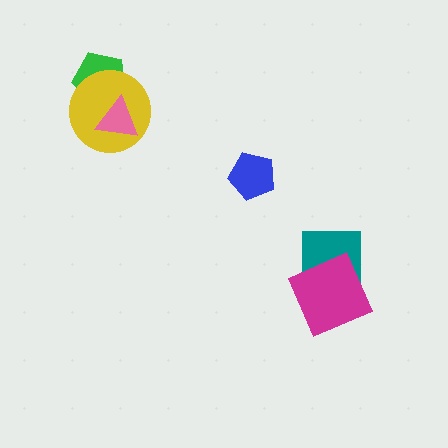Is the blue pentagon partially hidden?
No, no other shape covers it.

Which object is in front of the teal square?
The magenta diamond is in front of the teal square.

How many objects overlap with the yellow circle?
2 objects overlap with the yellow circle.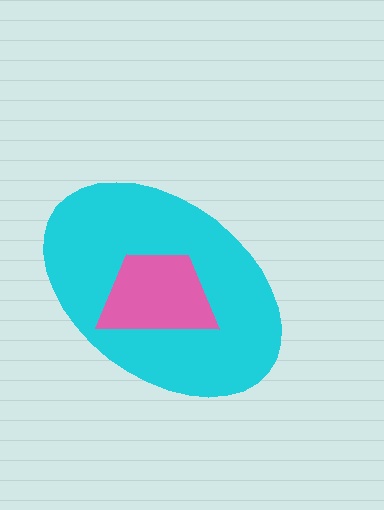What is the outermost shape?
The cyan ellipse.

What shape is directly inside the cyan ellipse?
The pink trapezoid.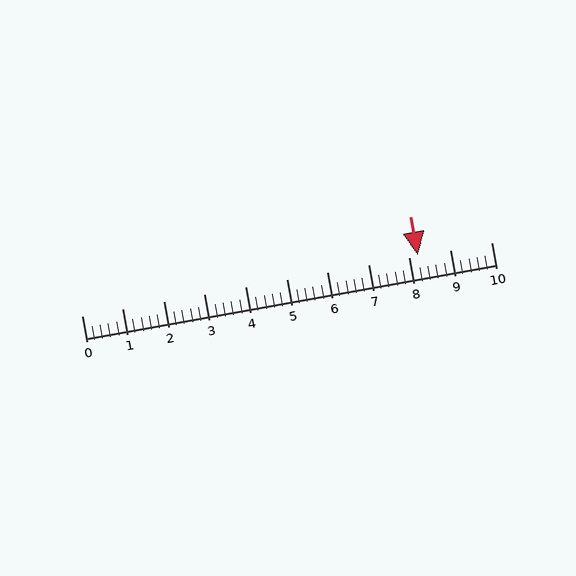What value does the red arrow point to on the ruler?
The red arrow points to approximately 8.2.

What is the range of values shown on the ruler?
The ruler shows values from 0 to 10.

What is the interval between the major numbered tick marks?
The major tick marks are spaced 1 units apart.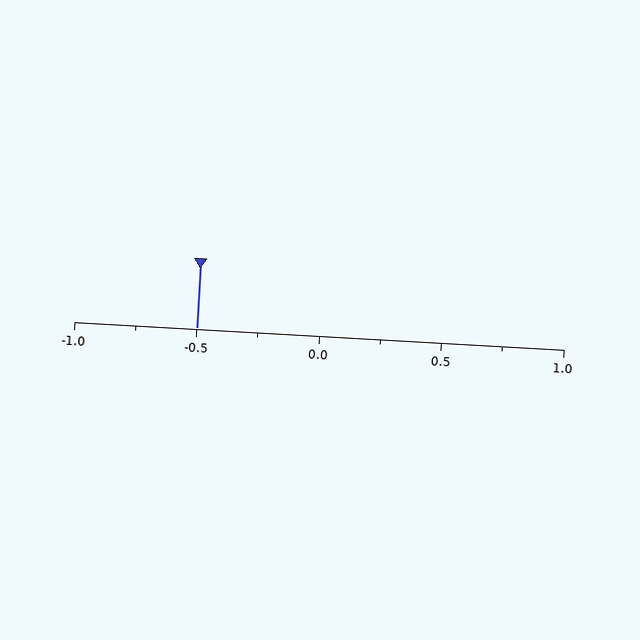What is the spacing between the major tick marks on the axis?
The major ticks are spaced 0.5 apart.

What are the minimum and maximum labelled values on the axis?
The axis runs from -1.0 to 1.0.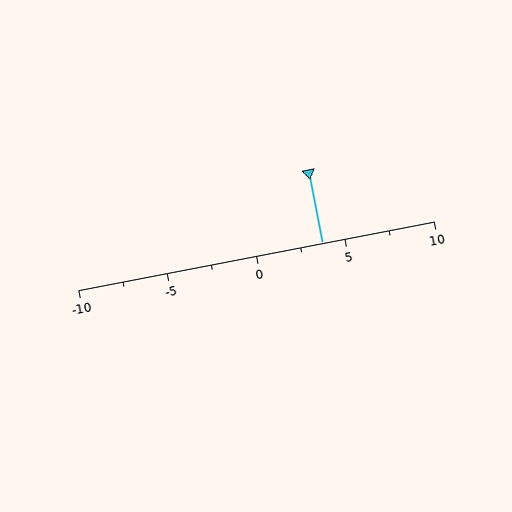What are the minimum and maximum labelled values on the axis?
The axis runs from -10 to 10.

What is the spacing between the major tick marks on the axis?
The major ticks are spaced 5 apart.